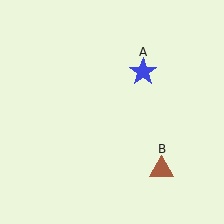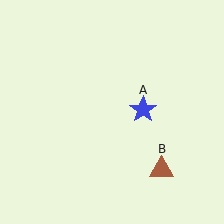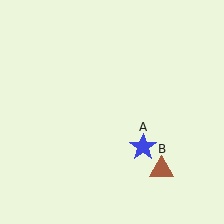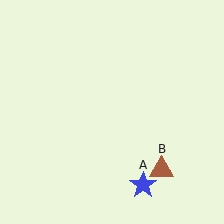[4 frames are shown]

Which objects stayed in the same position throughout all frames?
Brown triangle (object B) remained stationary.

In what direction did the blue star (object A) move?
The blue star (object A) moved down.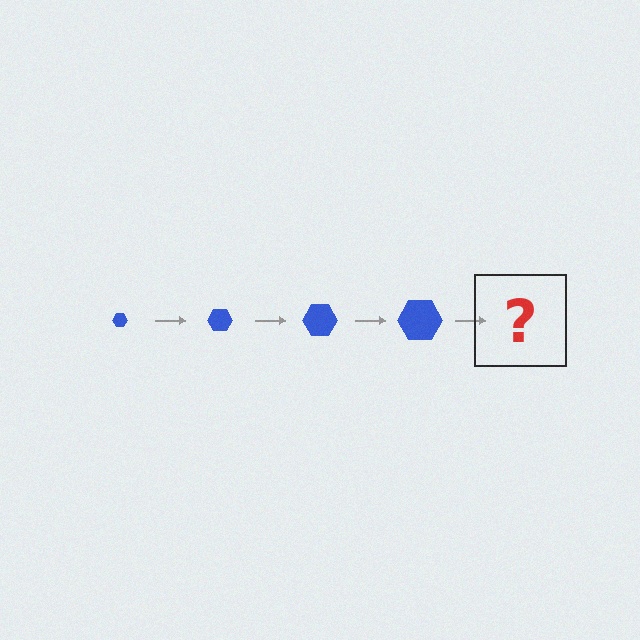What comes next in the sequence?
The next element should be a blue hexagon, larger than the previous one.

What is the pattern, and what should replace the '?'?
The pattern is that the hexagon gets progressively larger each step. The '?' should be a blue hexagon, larger than the previous one.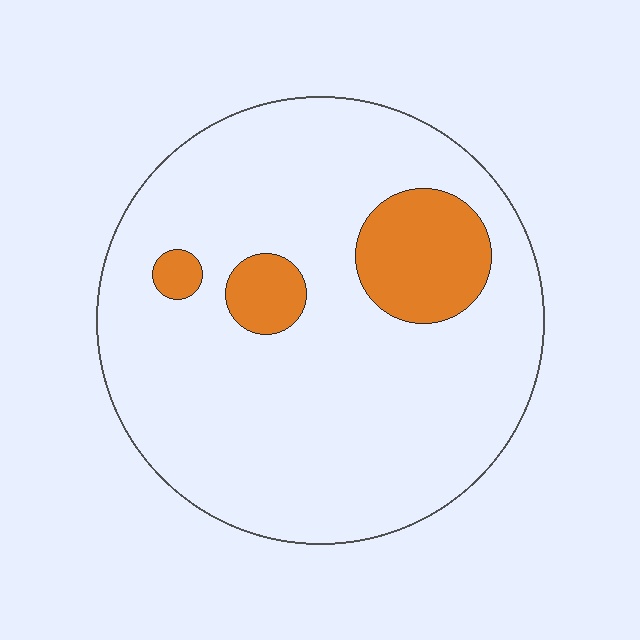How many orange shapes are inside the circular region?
3.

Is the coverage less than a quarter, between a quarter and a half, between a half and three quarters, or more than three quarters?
Less than a quarter.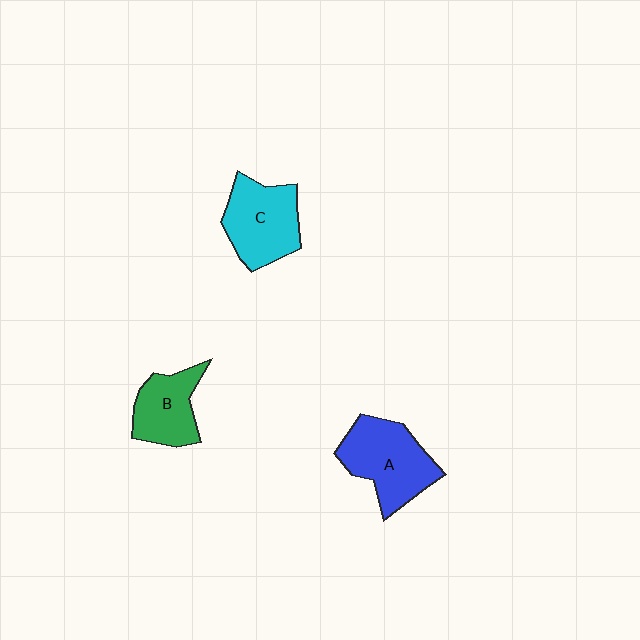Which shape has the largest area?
Shape A (blue).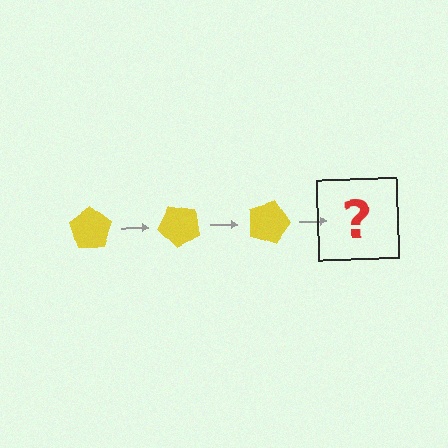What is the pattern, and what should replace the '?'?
The pattern is that the pentagon rotates 45 degrees each step. The '?' should be a yellow pentagon rotated 135 degrees.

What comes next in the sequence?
The next element should be a yellow pentagon rotated 135 degrees.